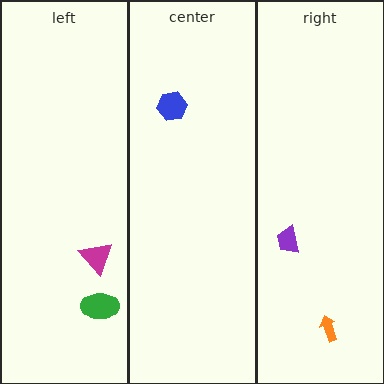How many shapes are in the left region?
2.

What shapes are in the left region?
The magenta triangle, the green ellipse.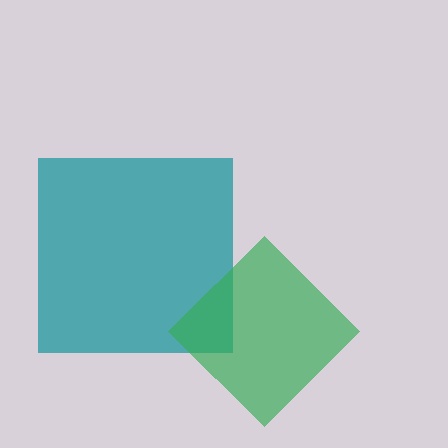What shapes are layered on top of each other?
The layered shapes are: a teal square, a green diamond.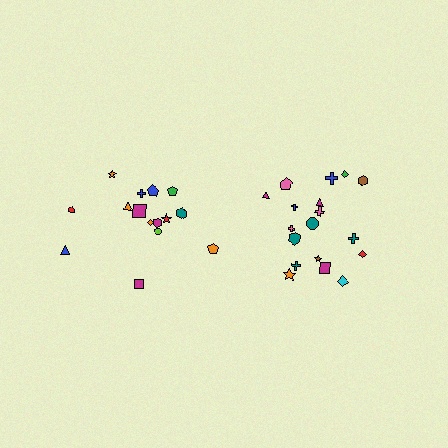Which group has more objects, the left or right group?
The right group.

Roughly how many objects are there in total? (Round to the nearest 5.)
Roughly 35 objects in total.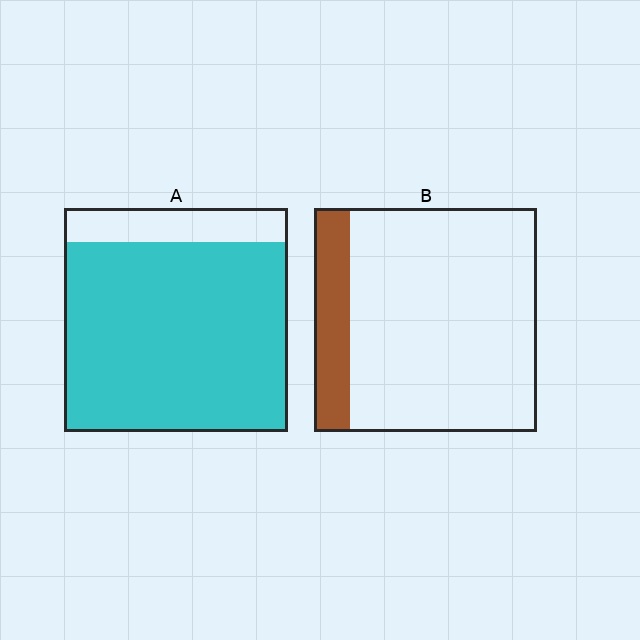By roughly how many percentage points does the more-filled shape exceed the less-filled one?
By roughly 70 percentage points (A over B).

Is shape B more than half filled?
No.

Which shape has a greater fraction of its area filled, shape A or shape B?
Shape A.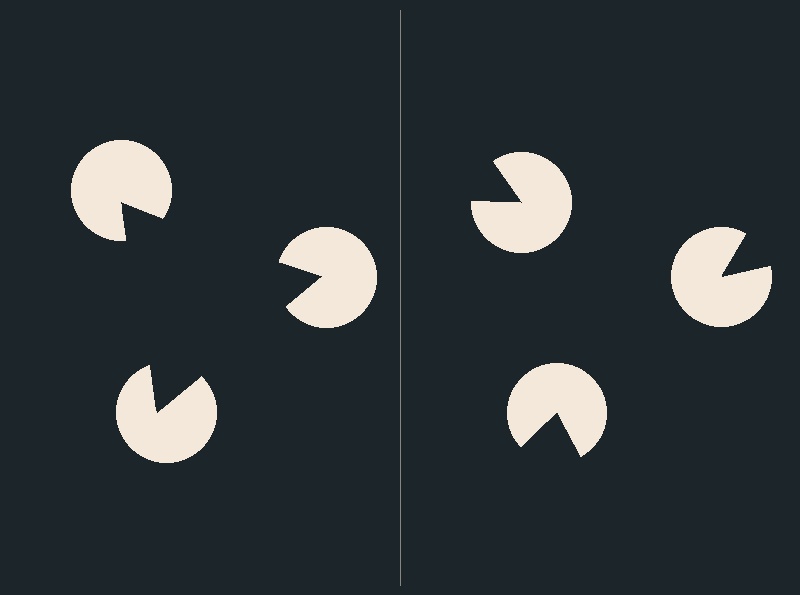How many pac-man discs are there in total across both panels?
6 — 3 on each side.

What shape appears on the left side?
An illusory triangle.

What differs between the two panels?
The pac-man discs are positioned identically on both sides; only the wedge orientations differ. On the left they align to a triangle; on the right they are misaligned.